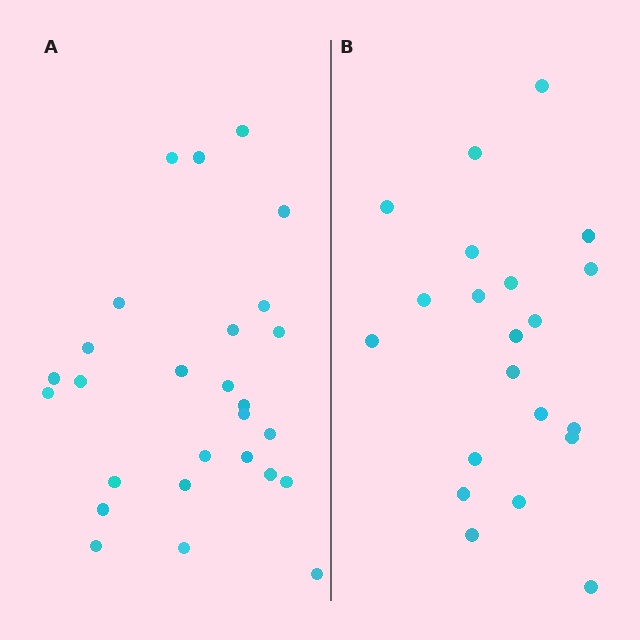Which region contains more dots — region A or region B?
Region A (the left region) has more dots.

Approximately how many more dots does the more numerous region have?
Region A has about 6 more dots than region B.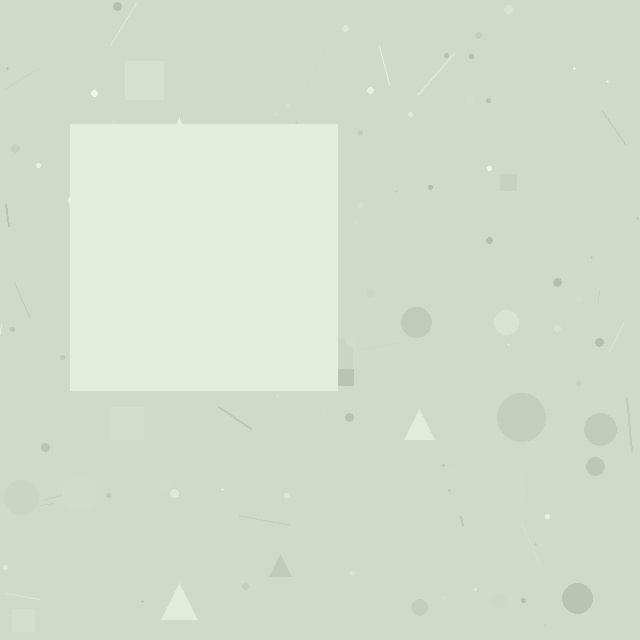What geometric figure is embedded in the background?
A square is embedded in the background.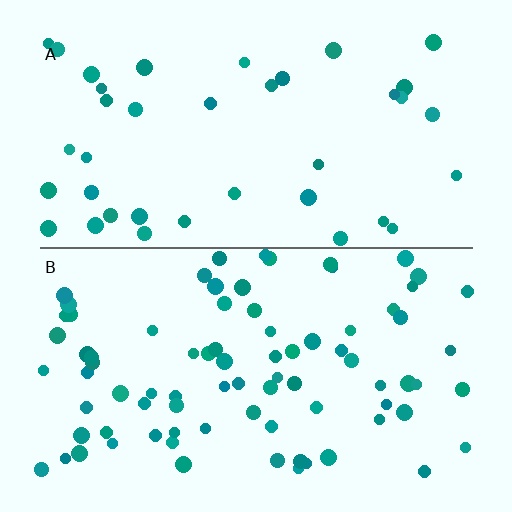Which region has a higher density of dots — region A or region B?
B (the bottom).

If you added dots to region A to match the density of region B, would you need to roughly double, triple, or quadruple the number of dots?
Approximately double.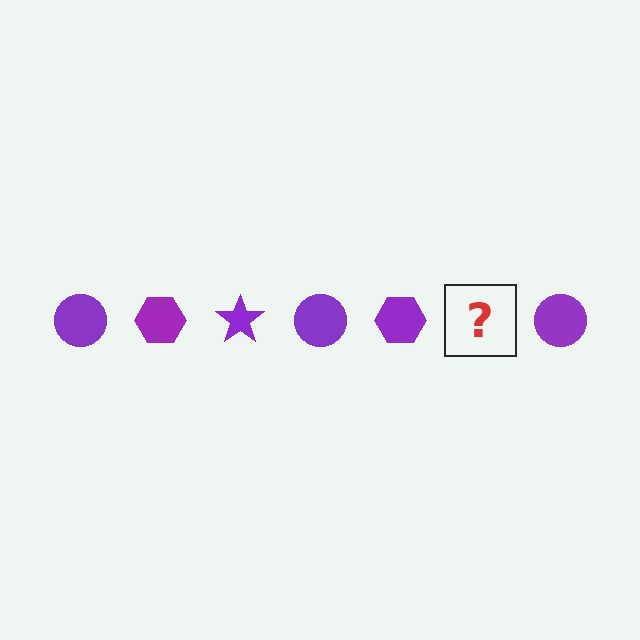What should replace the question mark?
The question mark should be replaced with a purple star.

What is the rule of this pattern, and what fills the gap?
The rule is that the pattern cycles through circle, hexagon, star shapes in purple. The gap should be filled with a purple star.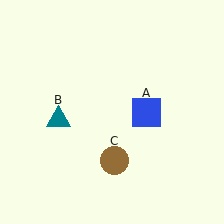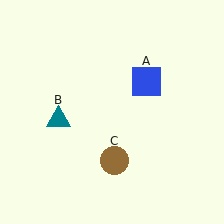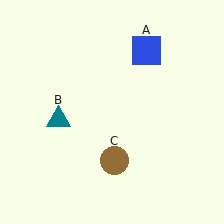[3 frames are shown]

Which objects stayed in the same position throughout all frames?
Teal triangle (object B) and brown circle (object C) remained stationary.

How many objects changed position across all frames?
1 object changed position: blue square (object A).